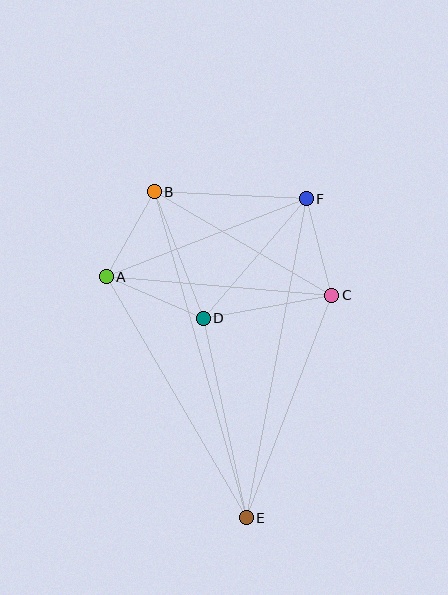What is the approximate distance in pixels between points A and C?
The distance between A and C is approximately 226 pixels.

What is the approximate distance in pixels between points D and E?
The distance between D and E is approximately 204 pixels.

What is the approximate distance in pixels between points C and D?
The distance between C and D is approximately 131 pixels.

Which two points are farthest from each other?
Points B and E are farthest from each other.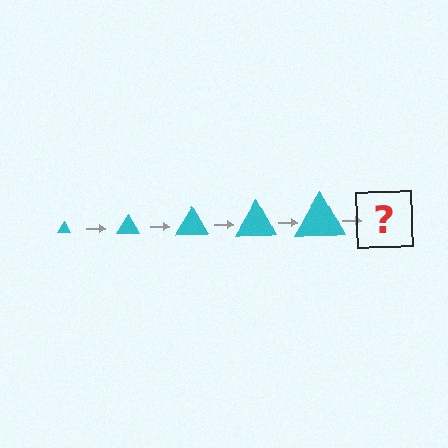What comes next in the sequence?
The next element should be a cyan triangle, larger than the previous one.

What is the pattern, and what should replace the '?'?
The pattern is that the triangle gets progressively larger each step. The '?' should be a cyan triangle, larger than the previous one.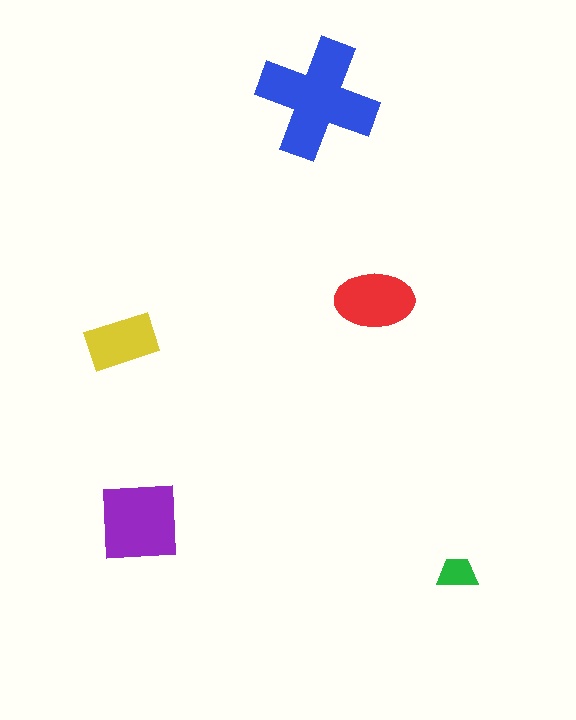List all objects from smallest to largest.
The green trapezoid, the yellow rectangle, the red ellipse, the purple square, the blue cross.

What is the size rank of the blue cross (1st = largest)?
1st.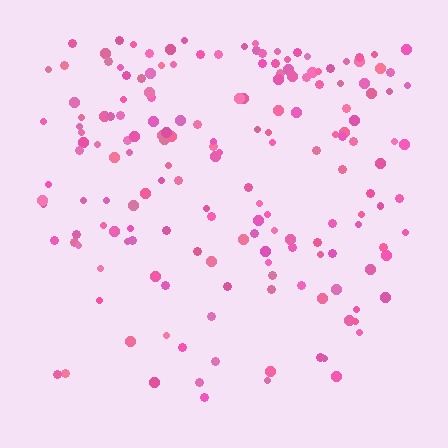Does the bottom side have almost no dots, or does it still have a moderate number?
Still a moderate number, just noticeably fewer than the top.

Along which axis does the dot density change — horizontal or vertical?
Vertical.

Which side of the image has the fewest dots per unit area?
The bottom.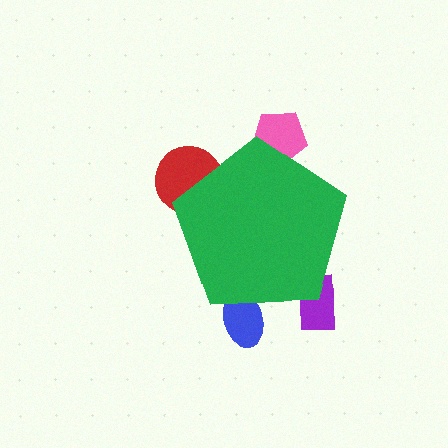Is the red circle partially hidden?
Yes, the red circle is partially hidden behind the green pentagon.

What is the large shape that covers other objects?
A green pentagon.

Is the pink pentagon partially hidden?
Yes, the pink pentagon is partially hidden behind the green pentagon.